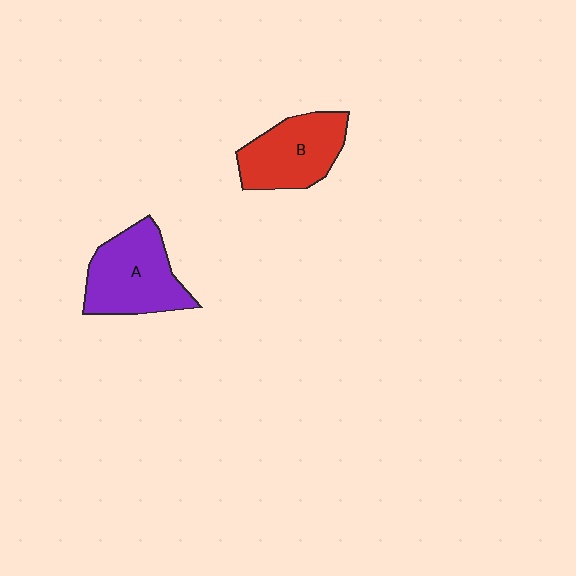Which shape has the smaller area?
Shape B (red).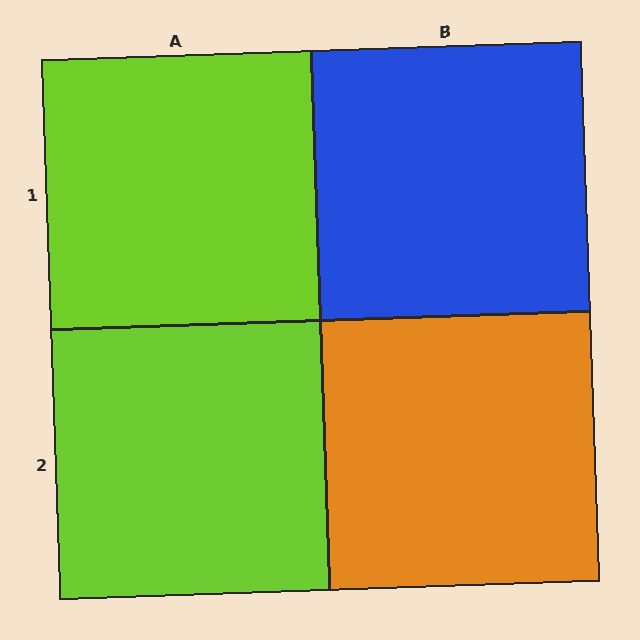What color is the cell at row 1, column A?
Lime.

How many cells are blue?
1 cell is blue.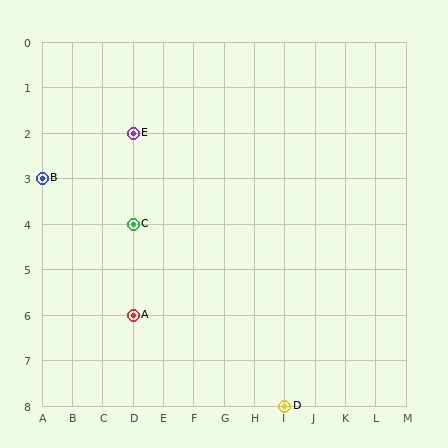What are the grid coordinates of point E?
Point E is at grid coordinates (D, 2).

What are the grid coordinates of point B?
Point B is at grid coordinates (A, 3).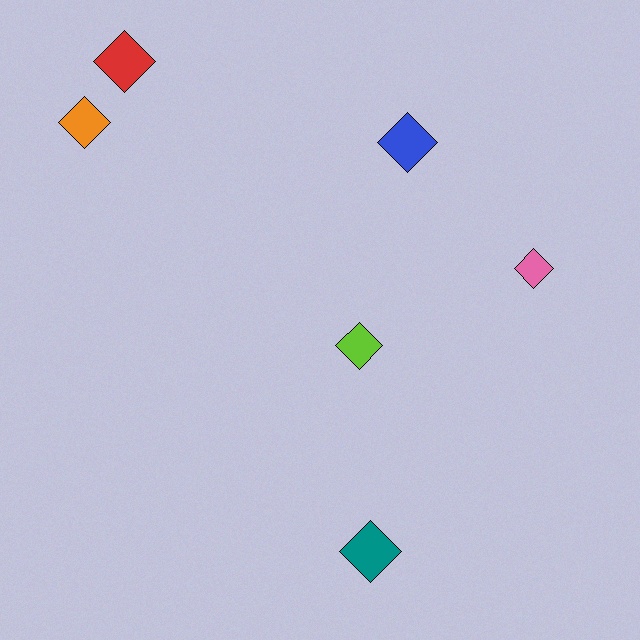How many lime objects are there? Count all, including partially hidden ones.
There is 1 lime object.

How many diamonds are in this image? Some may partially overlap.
There are 6 diamonds.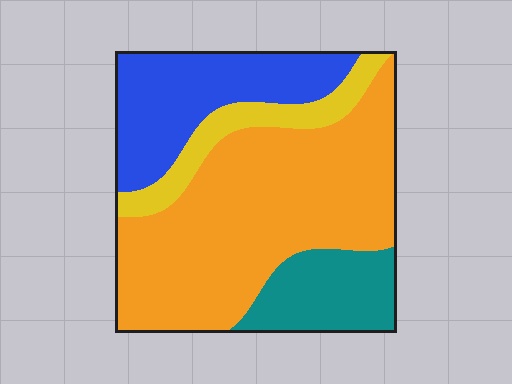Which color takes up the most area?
Orange, at roughly 50%.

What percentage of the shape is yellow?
Yellow takes up about one tenth (1/10) of the shape.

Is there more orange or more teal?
Orange.